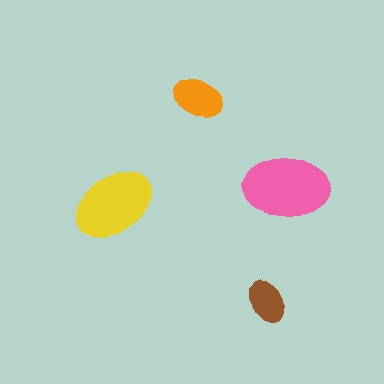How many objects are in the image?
There are 4 objects in the image.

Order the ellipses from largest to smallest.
the pink one, the yellow one, the orange one, the brown one.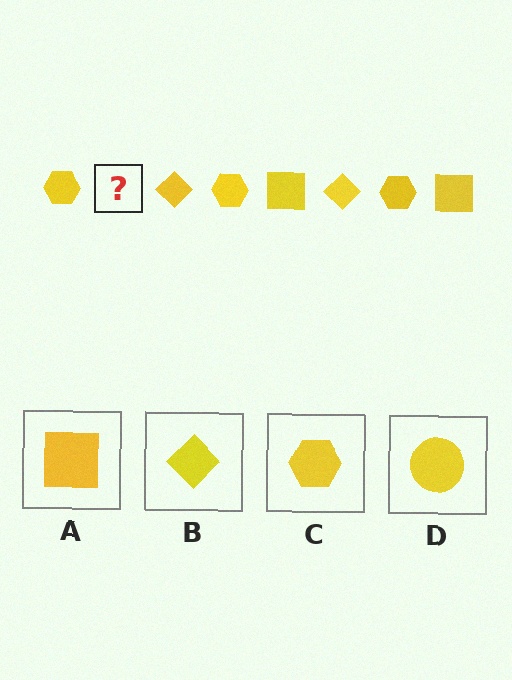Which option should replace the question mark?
Option A.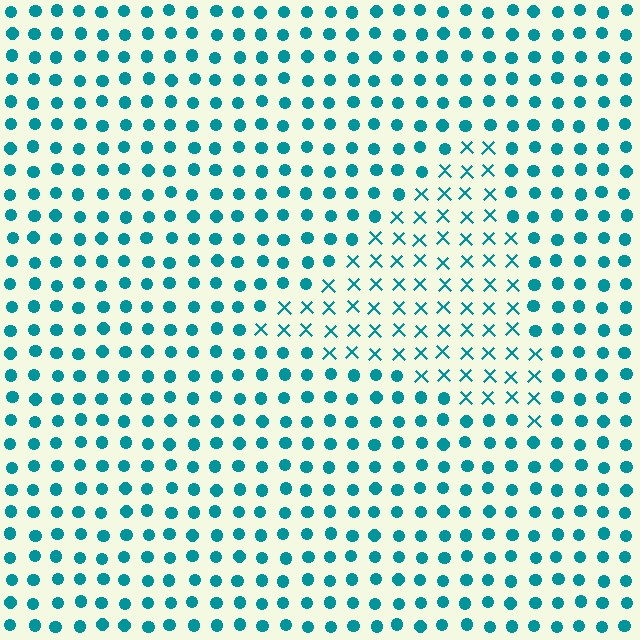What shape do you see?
I see a triangle.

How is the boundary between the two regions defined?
The boundary is defined by a change in element shape: X marks inside vs. circles outside. All elements share the same color and spacing.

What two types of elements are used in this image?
The image uses X marks inside the triangle region and circles outside it.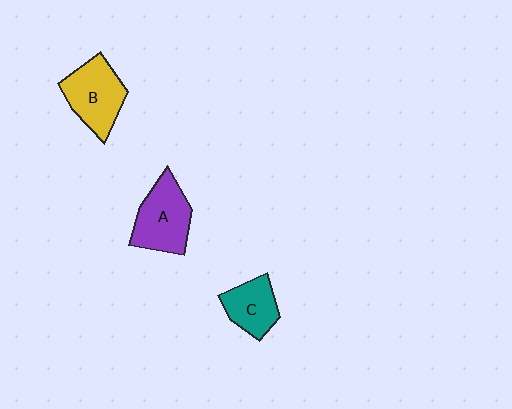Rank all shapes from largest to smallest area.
From largest to smallest: A (purple), B (yellow), C (teal).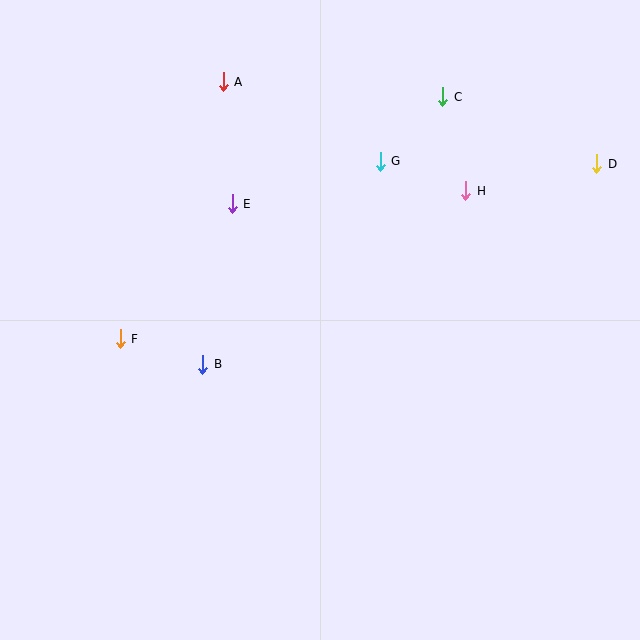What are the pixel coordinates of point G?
Point G is at (380, 161).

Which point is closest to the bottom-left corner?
Point F is closest to the bottom-left corner.